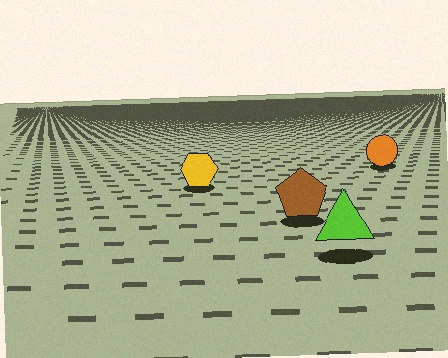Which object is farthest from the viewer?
The orange circle is farthest from the viewer. It appears smaller and the ground texture around it is denser.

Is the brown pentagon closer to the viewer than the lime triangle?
No. The lime triangle is closer — you can tell from the texture gradient: the ground texture is coarser near it.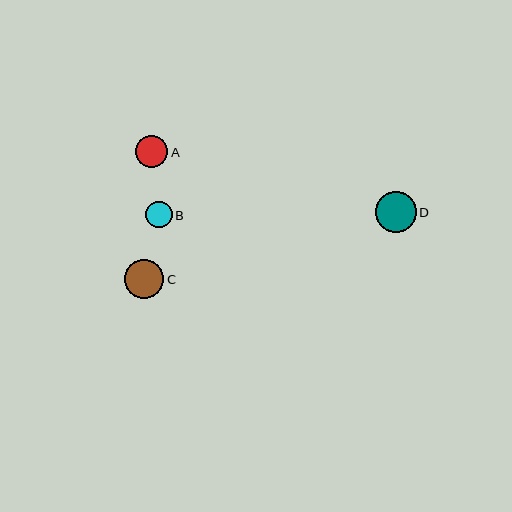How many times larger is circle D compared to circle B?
Circle D is approximately 1.5 times the size of circle B.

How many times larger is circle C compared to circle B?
Circle C is approximately 1.5 times the size of circle B.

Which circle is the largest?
Circle D is the largest with a size of approximately 40 pixels.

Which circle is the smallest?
Circle B is the smallest with a size of approximately 26 pixels.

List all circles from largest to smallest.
From largest to smallest: D, C, A, B.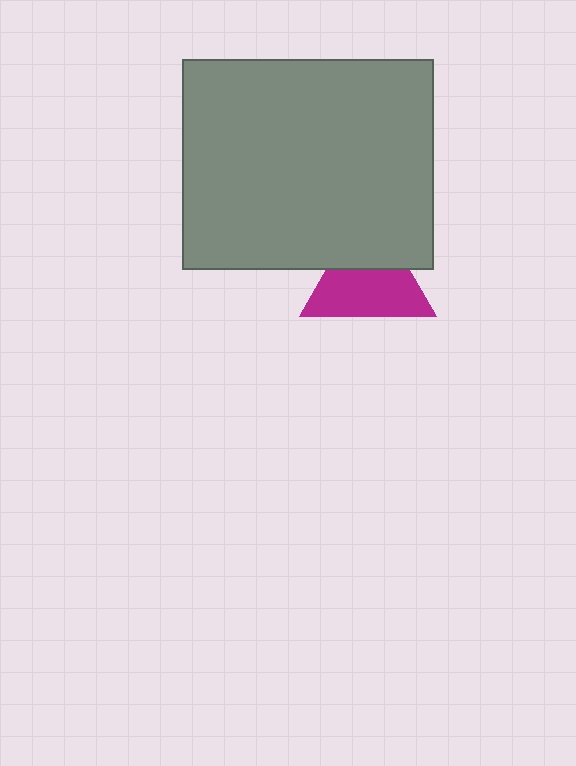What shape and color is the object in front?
The object in front is a gray rectangle.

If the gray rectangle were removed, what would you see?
You would see the complete magenta triangle.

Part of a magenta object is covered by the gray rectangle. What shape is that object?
It is a triangle.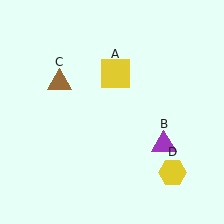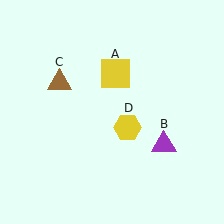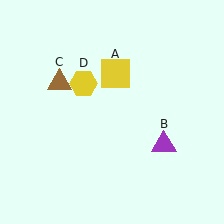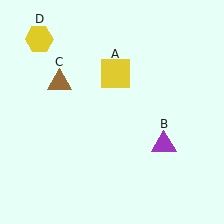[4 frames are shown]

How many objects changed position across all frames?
1 object changed position: yellow hexagon (object D).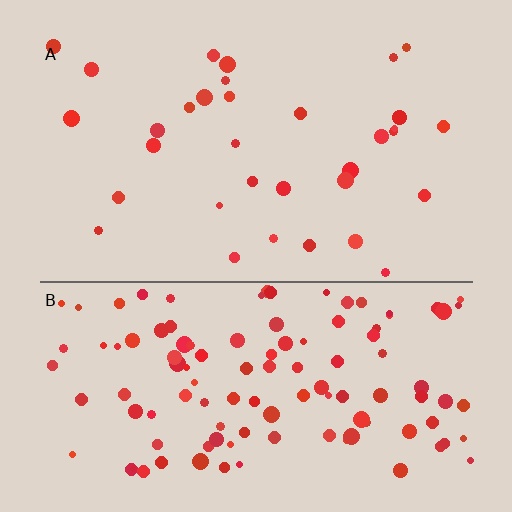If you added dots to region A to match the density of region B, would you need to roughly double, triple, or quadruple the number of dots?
Approximately triple.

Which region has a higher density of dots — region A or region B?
B (the bottom).